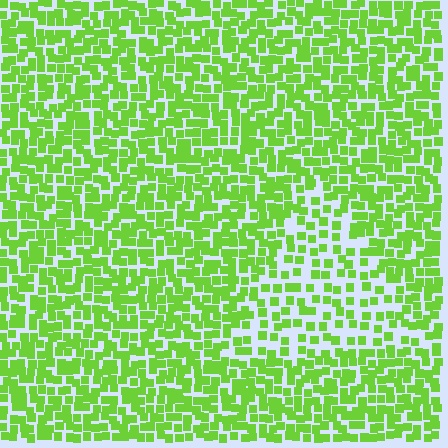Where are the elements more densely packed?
The elements are more densely packed outside the triangle boundary.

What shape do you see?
I see a triangle.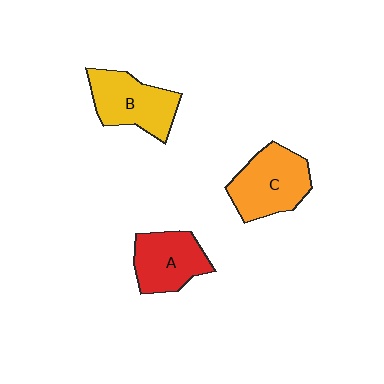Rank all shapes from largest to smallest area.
From largest to smallest: C (orange), B (yellow), A (red).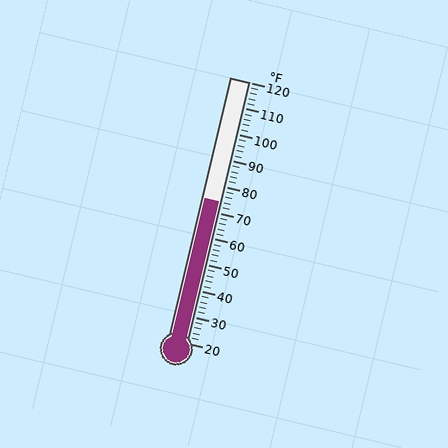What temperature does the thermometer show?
The thermometer shows approximately 74°F.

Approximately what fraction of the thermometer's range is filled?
The thermometer is filled to approximately 55% of its range.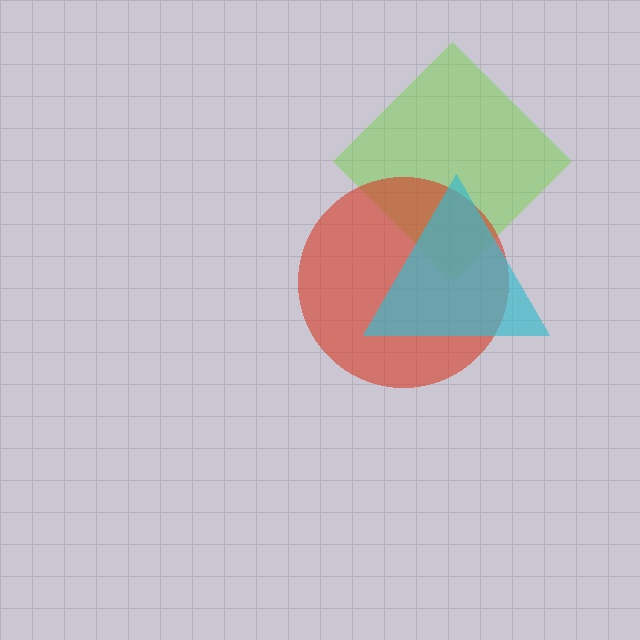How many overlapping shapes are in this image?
There are 3 overlapping shapes in the image.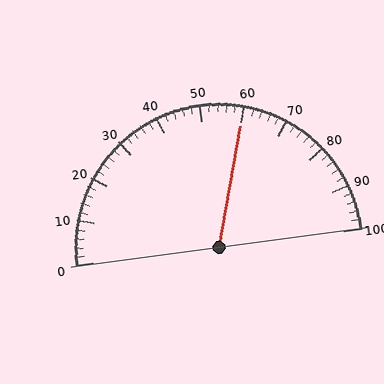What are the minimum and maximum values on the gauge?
The gauge ranges from 0 to 100.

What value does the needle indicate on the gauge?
The needle indicates approximately 60.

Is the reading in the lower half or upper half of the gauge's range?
The reading is in the upper half of the range (0 to 100).